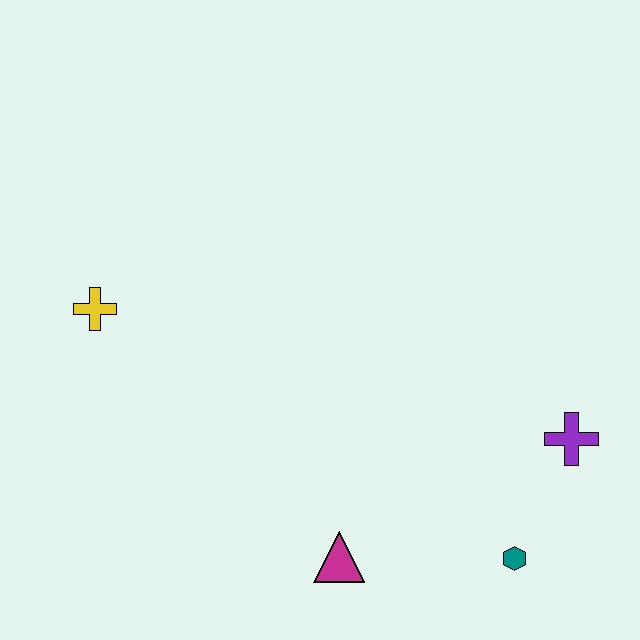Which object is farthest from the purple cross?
The yellow cross is farthest from the purple cross.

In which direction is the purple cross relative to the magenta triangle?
The purple cross is to the right of the magenta triangle.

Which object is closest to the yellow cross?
The magenta triangle is closest to the yellow cross.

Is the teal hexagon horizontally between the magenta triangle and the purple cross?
Yes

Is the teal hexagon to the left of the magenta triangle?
No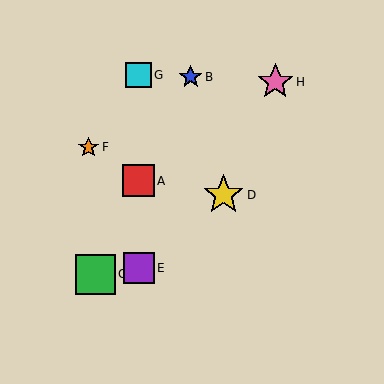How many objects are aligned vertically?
3 objects (A, E, G) are aligned vertically.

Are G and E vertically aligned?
Yes, both are at x≈139.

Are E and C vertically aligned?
No, E is at x≈139 and C is at x≈95.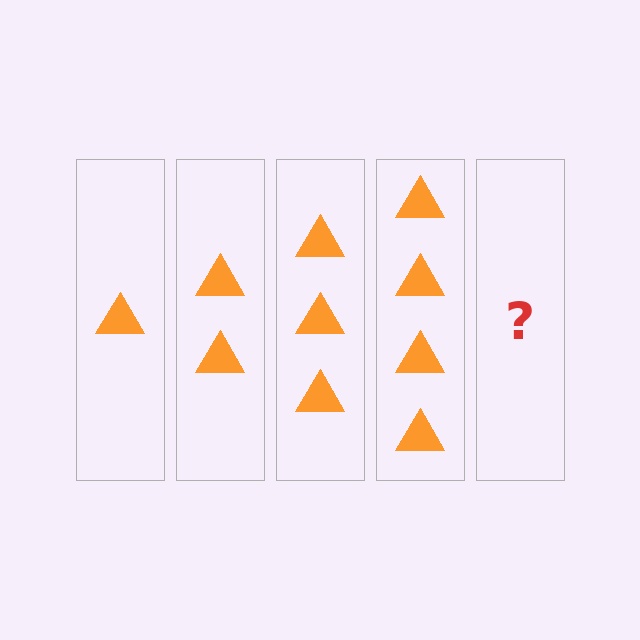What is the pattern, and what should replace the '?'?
The pattern is that each step adds one more triangle. The '?' should be 5 triangles.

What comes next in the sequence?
The next element should be 5 triangles.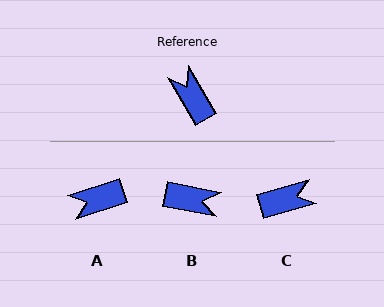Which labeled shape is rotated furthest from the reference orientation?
B, about 131 degrees away.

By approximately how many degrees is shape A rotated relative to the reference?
Approximately 78 degrees counter-clockwise.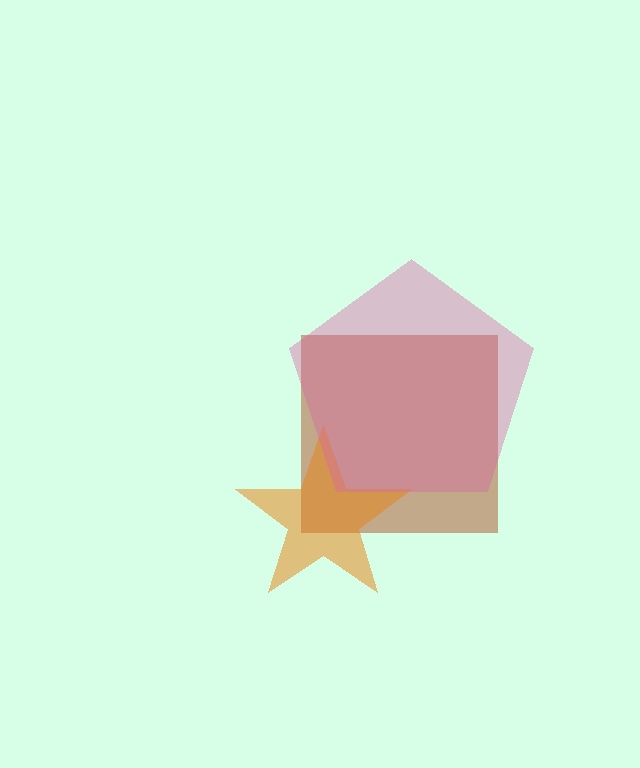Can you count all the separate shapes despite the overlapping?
Yes, there are 3 separate shapes.